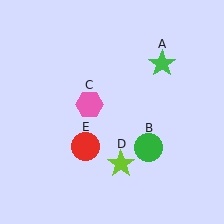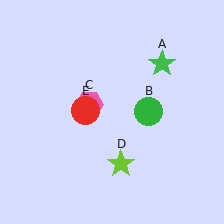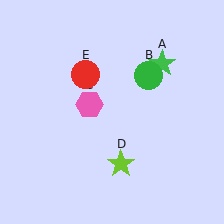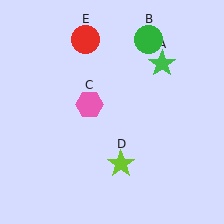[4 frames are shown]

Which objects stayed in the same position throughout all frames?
Green star (object A) and pink hexagon (object C) and lime star (object D) remained stationary.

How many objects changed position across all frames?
2 objects changed position: green circle (object B), red circle (object E).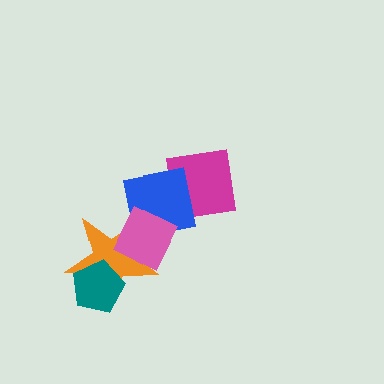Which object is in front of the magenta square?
The blue square is in front of the magenta square.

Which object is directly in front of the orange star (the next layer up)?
The teal pentagon is directly in front of the orange star.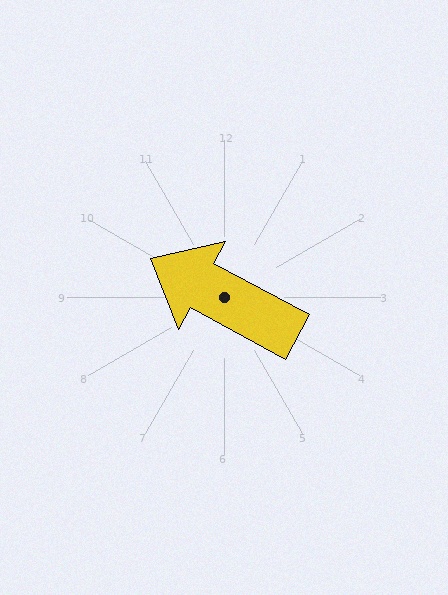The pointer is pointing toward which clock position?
Roughly 10 o'clock.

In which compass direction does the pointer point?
Northwest.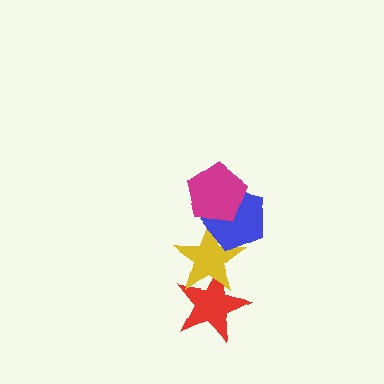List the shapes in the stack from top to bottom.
From top to bottom: the magenta pentagon, the blue pentagon, the yellow star, the red star.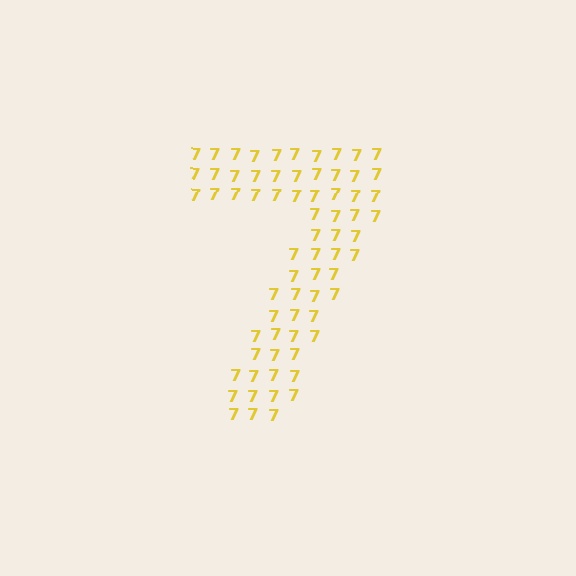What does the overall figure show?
The overall figure shows the digit 7.